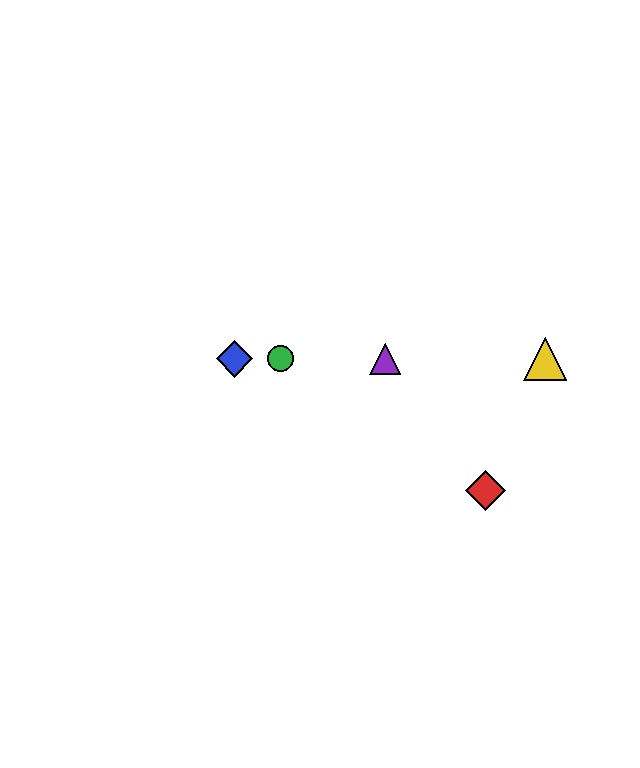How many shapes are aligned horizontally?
4 shapes (the blue diamond, the green circle, the yellow triangle, the purple triangle) are aligned horizontally.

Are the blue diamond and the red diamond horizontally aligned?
No, the blue diamond is at y≈359 and the red diamond is at y≈491.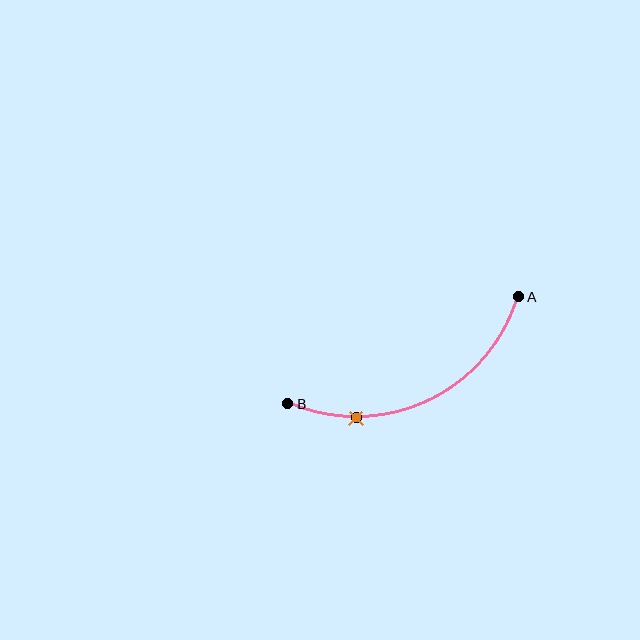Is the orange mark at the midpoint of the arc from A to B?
No. The orange mark lies on the arc but is closer to endpoint B. The arc midpoint would be at the point on the curve equidistant along the arc from both A and B.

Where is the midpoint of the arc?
The arc midpoint is the point on the curve farthest from the straight line joining A and B. It sits below that line.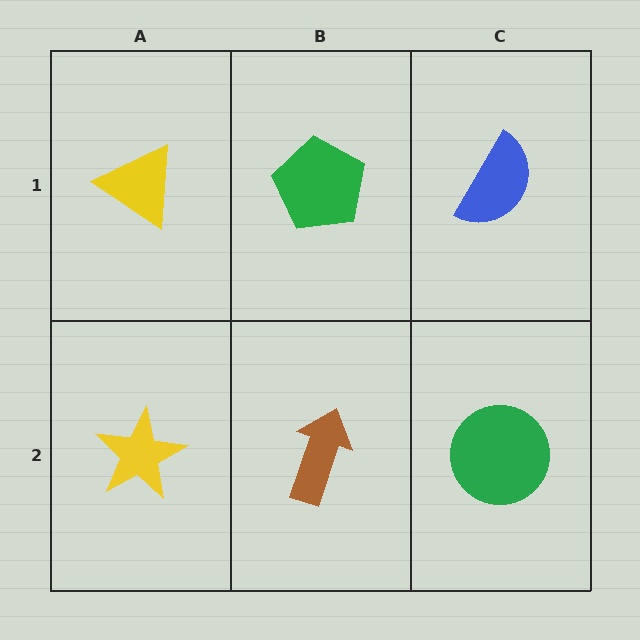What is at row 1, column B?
A green pentagon.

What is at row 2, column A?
A yellow star.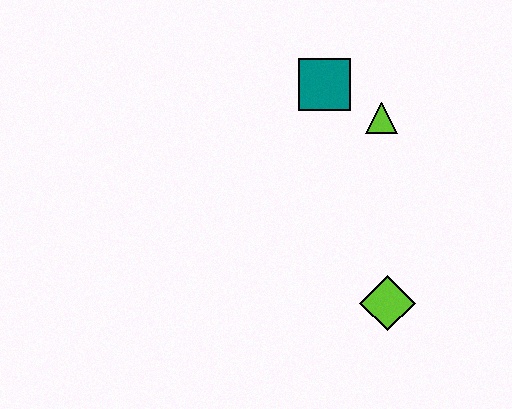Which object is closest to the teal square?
The lime triangle is closest to the teal square.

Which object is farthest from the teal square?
The lime diamond is farthest from the teal square.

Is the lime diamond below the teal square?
Yes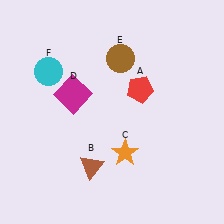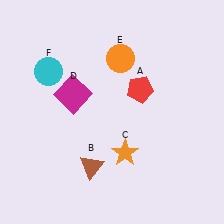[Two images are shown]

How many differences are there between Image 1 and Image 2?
There is 1 difference between the two images.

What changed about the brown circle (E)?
In Image 1, E is brown. In Image 2, it changed to orange.